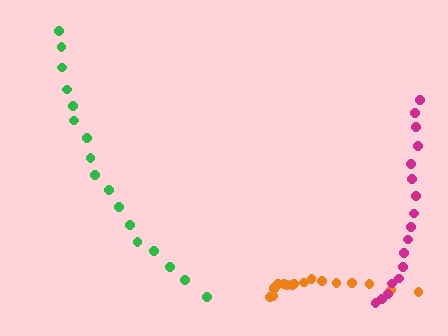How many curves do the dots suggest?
There are 3 distinct paths.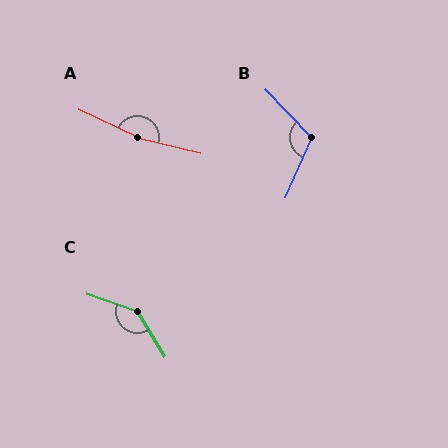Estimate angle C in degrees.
Approximately 141 degrees.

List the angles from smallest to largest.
B (112°), C (141°), A (169°).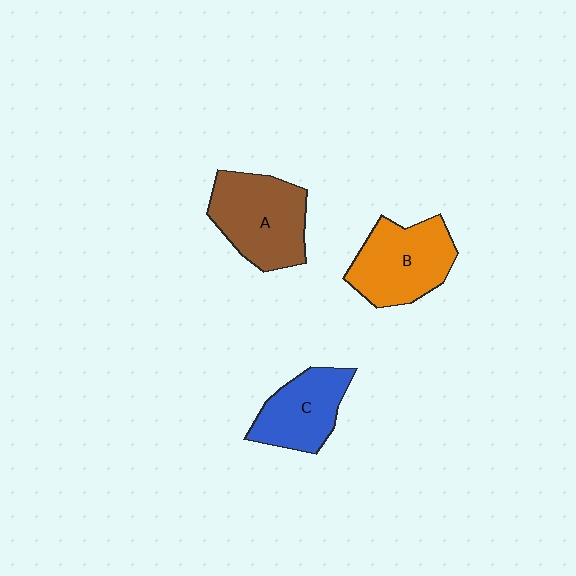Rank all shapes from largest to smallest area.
From largest to smallest: A (brown), B (orange), C (blue).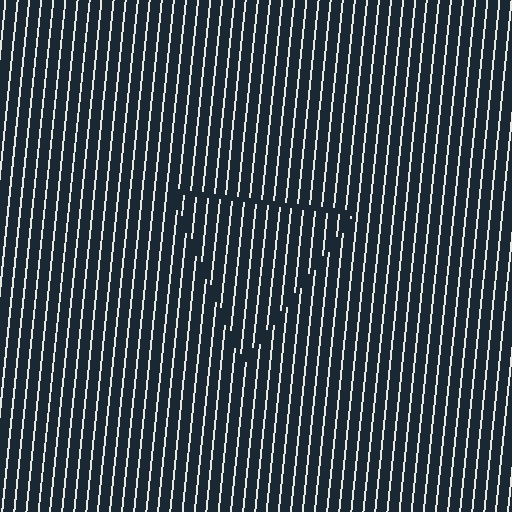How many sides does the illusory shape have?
3 sides — the line-ends trace a triangle.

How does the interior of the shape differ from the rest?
The interior of the shape contains the same grating, shifted by half a period — the contour is defined by the phase discontinuity where line-ends from the inner and outer gratings abut.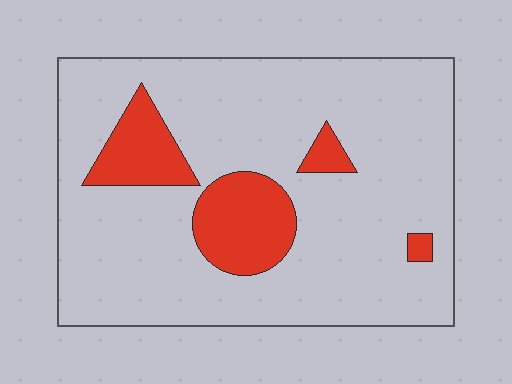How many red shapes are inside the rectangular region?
4.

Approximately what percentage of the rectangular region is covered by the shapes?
Approximately 15%.